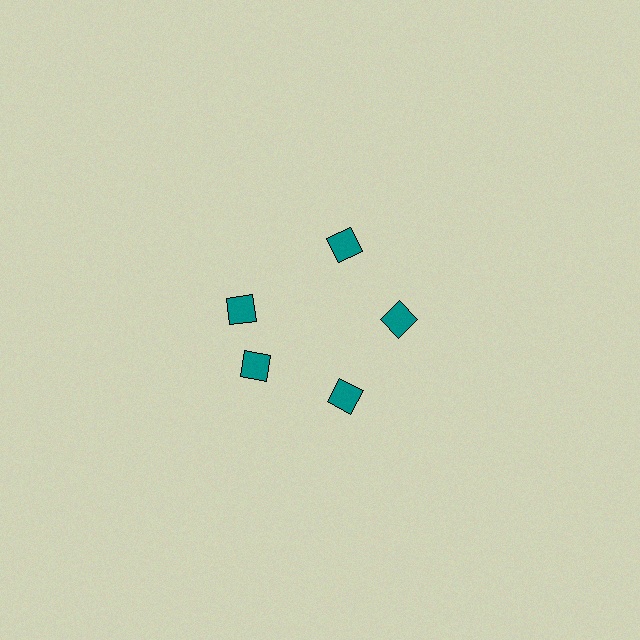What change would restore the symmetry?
The symmetry would be restored by rotating it back into even spacing with its neighbors so that all 5 diamonds sit at equal angles and equal distance from the center.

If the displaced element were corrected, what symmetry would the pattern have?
It would have 5-fold rotational symmetry — the pattern would map onto itself every 72 degrees.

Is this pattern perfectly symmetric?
No. The 5 teal diamonds are arranged in a ring, but one element near the 10 o'clock position is rotated out of alignment along the ring, breaking the 5-fold rotational symmetry.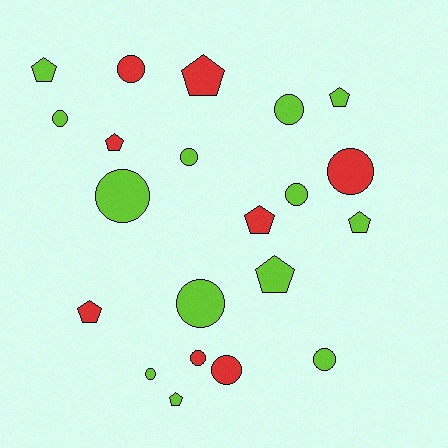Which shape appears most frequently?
Circle, with 12 objects.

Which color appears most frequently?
Lime, with 13 objects.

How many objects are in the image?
There are 21 objects.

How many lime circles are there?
There are 8 lime circles.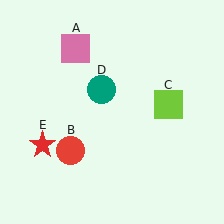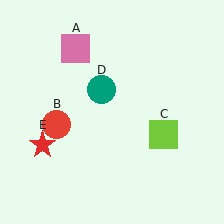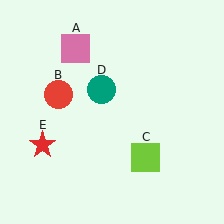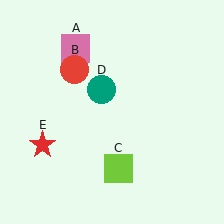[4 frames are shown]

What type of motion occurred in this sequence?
The red circle (object B), lime square (object C) rotated clockwise around the center of the scene.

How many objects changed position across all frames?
2 objects changed position: red circle (object B), lime square (object C).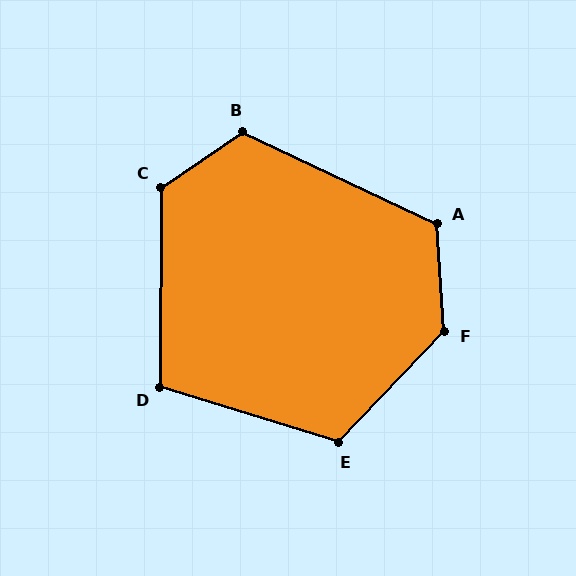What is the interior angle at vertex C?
Approximately 124 degrees (obtuse).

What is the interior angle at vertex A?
Approximately 119 degrees (obtuse).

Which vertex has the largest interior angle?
F, at approximately 132 degrees.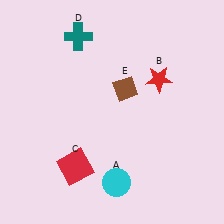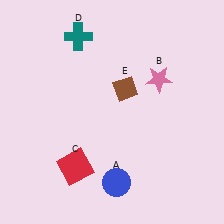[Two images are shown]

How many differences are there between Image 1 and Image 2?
There are 2 differences between the two images.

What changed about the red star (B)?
In Image 1, B is red. In Image 2, it changed to pink.